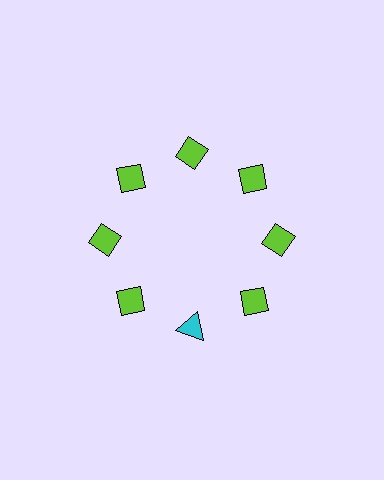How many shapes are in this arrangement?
There are 8 shapes arranged in a ring pattern.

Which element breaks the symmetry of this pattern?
The cyan triangle at roughly the 6 o'clock position breaks the symmetry. All other shapes are lime diamonds.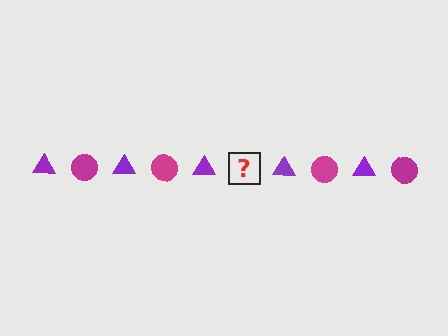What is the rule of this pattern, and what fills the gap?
The rule is that the pattern alternates between purple triangle and magenta circle. The gap should be filled with a magenta circle.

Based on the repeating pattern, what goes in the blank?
The blank should be a magenta circle.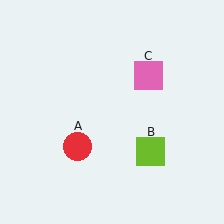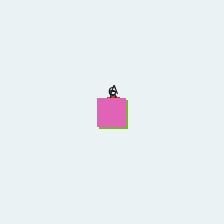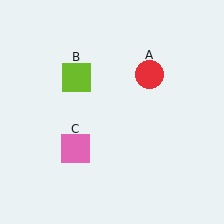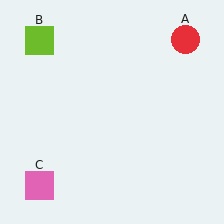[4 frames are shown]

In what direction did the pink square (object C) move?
The pink square (object C) moved down and to the left.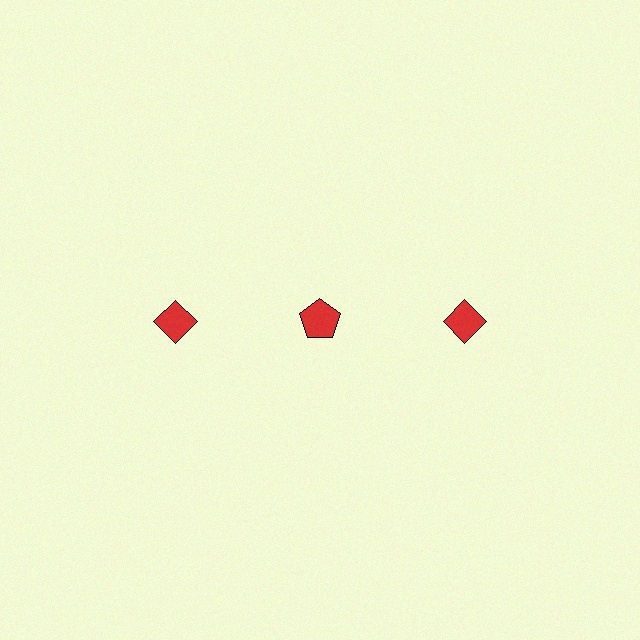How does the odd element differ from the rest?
It has a different shape: pentagon instead of diamond.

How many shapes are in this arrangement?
There are 3 shapes arranged in a grid pattern.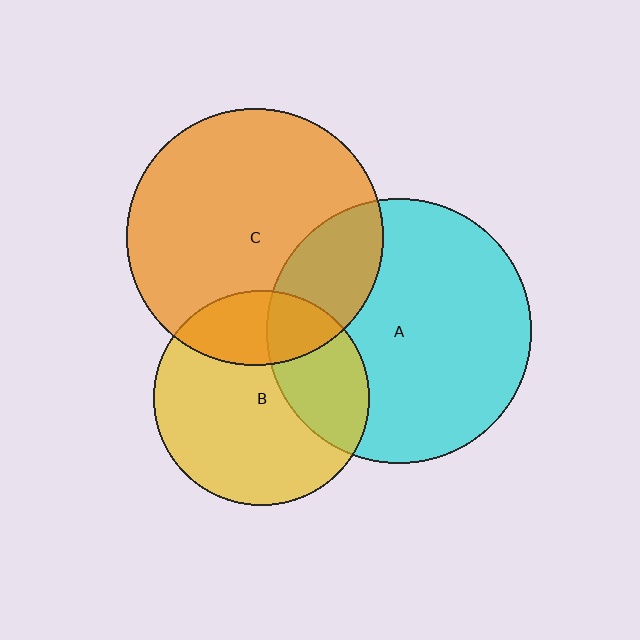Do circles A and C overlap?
Yes.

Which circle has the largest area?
Circle A (cyan).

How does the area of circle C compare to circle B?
Approximately 1.4 times.